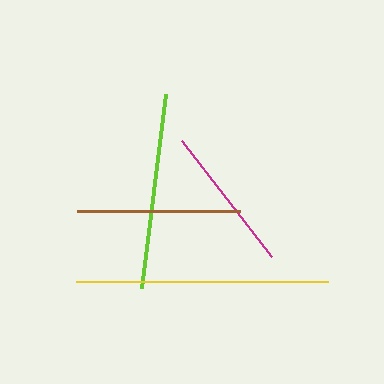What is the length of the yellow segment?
The yellow segment is approximately 252 pixels long.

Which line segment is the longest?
The yellow line is the longest at approximately 252 pixels.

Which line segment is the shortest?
The magenta line is the shortest at approximately 147 pixels.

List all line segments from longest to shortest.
From longest to shortest: yellow, lime, brown, magenta.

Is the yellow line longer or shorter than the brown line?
The yellow line is longer than the brown line.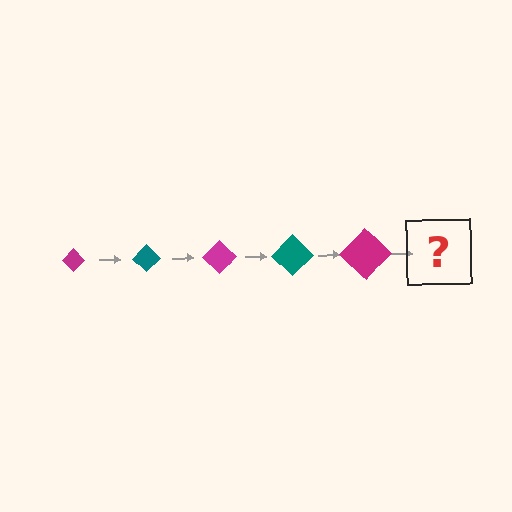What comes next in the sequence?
The next element should be a teal diamond, larger than the previous one.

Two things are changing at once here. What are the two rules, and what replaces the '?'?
The two rules are that the diamond grows larger each step and the color cycles through magenta and teal. The '?' should be a teal diamond, larger than the previous one.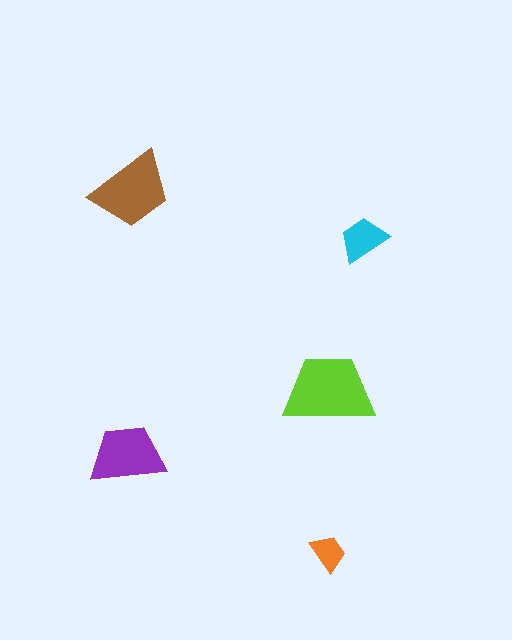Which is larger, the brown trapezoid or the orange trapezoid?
The brown one.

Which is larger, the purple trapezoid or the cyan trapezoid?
The purple one.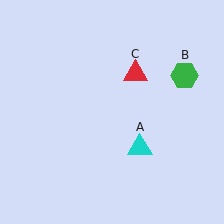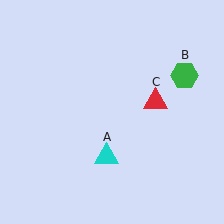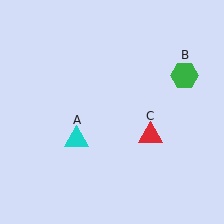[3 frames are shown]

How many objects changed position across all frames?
2 objects changed position: cyan triangle (object A), red triangle (object C).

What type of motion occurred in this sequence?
The cyan triangle (object A), red triangle (object C) rotated clockwise around the center of the scene.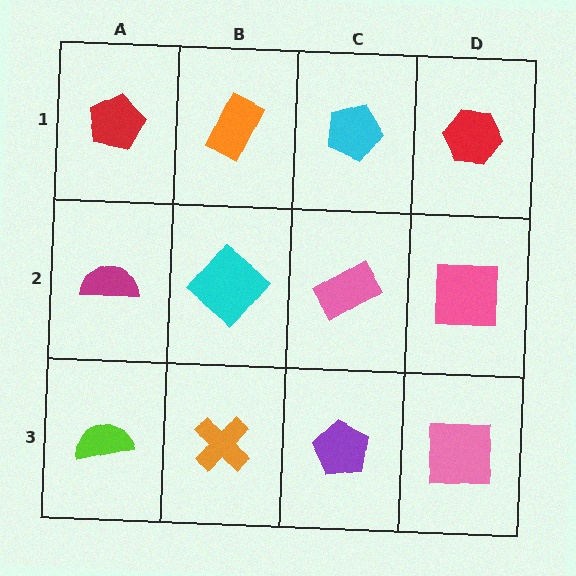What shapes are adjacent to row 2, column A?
A red pentagon (row 1, column A), a lime semicircle (row 3, column A), a cyan diamond (row 2, column B).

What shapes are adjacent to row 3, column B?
A cyan diamond (row 2, column B), a lime semicircle (row 3, column A), a purple pentagon (row 3, column C).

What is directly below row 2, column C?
A purple pentagon.